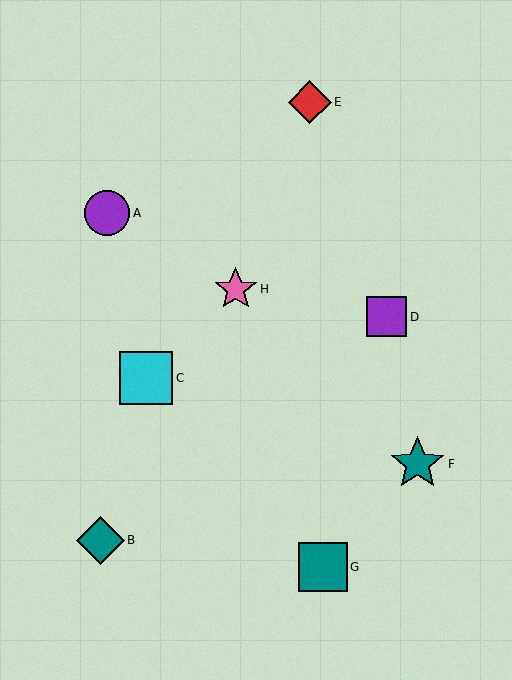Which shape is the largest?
The teal star (labeled F) is the largest.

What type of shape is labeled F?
Shape F is a teal star.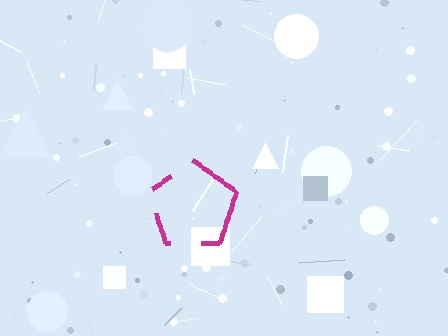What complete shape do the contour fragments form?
The contour fragments form a pentagon.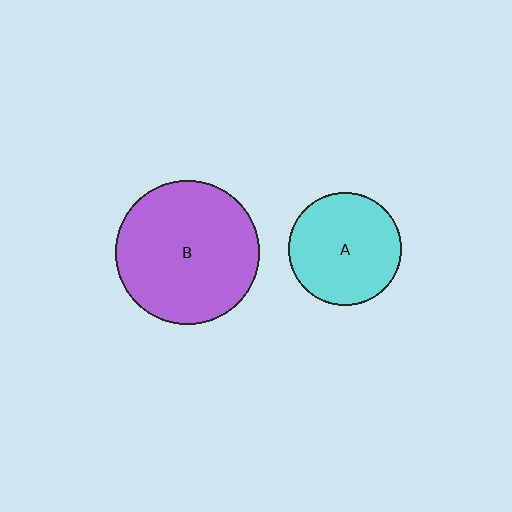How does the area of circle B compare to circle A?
Approximately 1.6 times.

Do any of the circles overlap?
No, none of the circles overlap.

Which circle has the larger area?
Circle B (purple).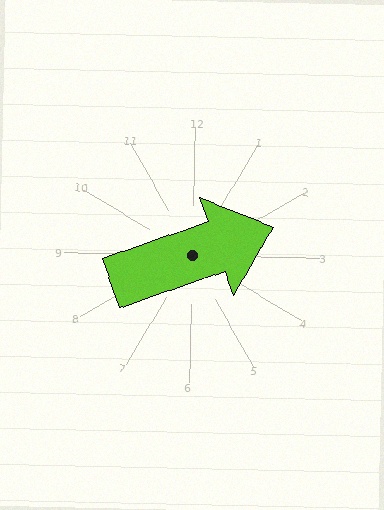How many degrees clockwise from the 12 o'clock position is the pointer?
Approximately 70 degrees.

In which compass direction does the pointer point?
East.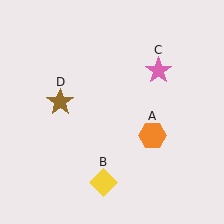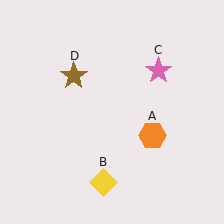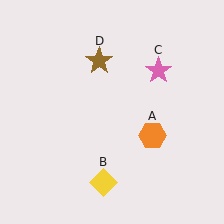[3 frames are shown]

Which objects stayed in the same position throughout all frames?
Orange hexagon (object A) and yellow diamond (object B) and pink star (object C) remained stationary.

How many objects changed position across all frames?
1 object changed position: brown star (object D).